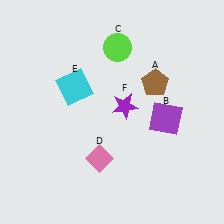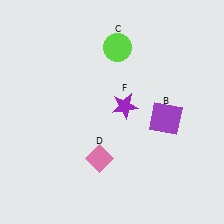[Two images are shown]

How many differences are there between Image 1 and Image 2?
There are 2 differences between the two images.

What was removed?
The brown pentagon (A), the cyan square (E) were removed in Image 2.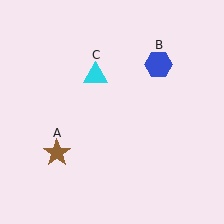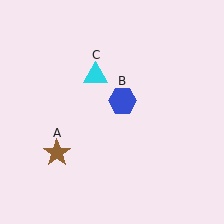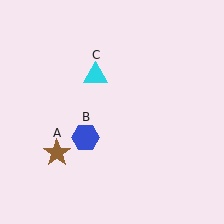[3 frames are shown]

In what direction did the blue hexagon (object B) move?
The blue hexagon (object B) moved down and to the left.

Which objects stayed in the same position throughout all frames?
Brown star (object A) and cyan triangle (object C) remained stationary.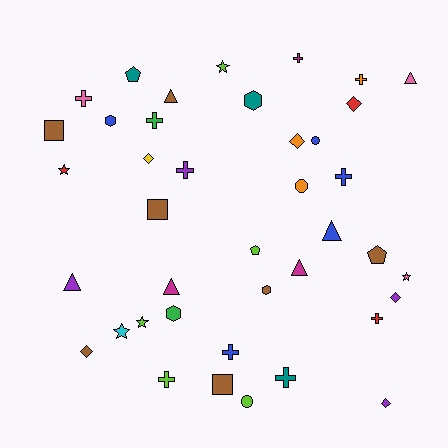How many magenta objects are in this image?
There are 3 magenta objects.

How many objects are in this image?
There are 40 objects.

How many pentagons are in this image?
There are 3 pentagons.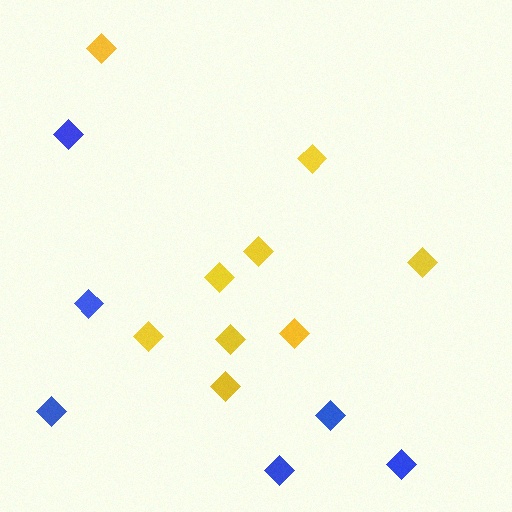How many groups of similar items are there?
There are 2 groups: one group of yellow diamonds (9) and one group of blue diamonds (6).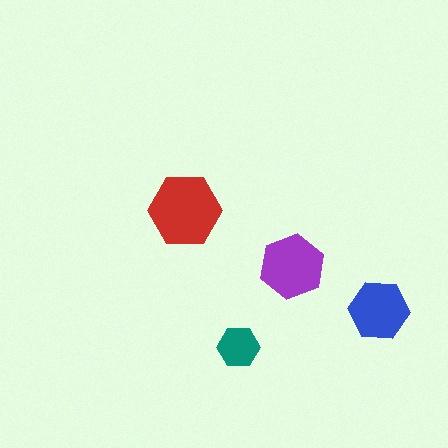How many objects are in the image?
There are 4 objects in the image.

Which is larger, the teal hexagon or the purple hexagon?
The purple one.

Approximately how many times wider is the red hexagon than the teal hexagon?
About 1.5 times wider.